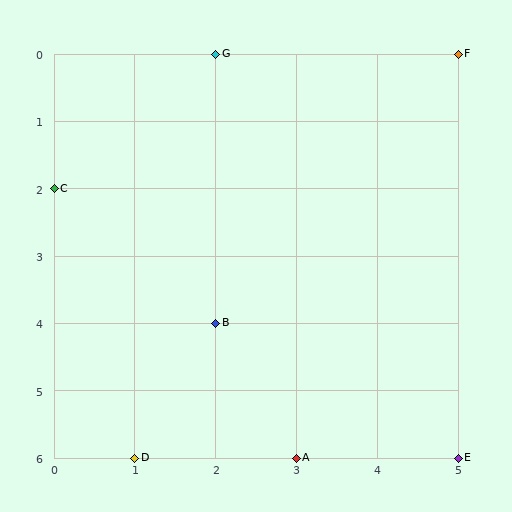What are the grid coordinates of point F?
Point F is at grid coordinates (5, 0).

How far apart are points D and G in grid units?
Points D and G are 1 column and 6 rows apart (about 6.1 grid units diagonally).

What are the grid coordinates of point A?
Point A is at grid coordinates (3, 6).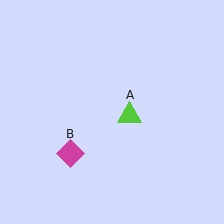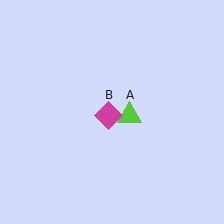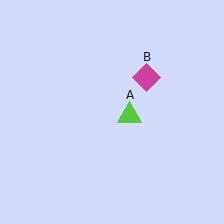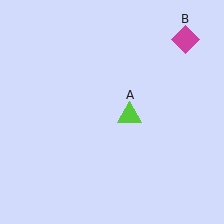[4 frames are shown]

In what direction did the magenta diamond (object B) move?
The magenta diamond (object B) moved up and to the right.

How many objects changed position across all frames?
1 object changed position: magenta diamond (object B).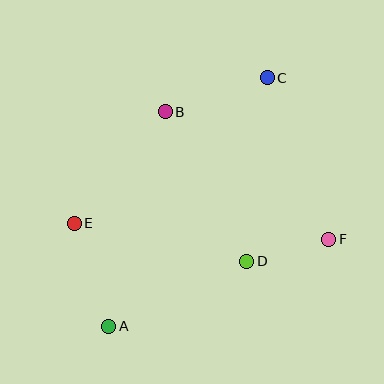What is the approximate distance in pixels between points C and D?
The distance between C and D is approximately 185 pixels.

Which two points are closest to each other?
Points D and F are closest to each other.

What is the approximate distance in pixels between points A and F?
The distance between A and F is approximately 236 pixels.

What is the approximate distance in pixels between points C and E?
The distance between C and E is approximately 242 pixels.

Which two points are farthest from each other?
Points A and C are farthest from each other.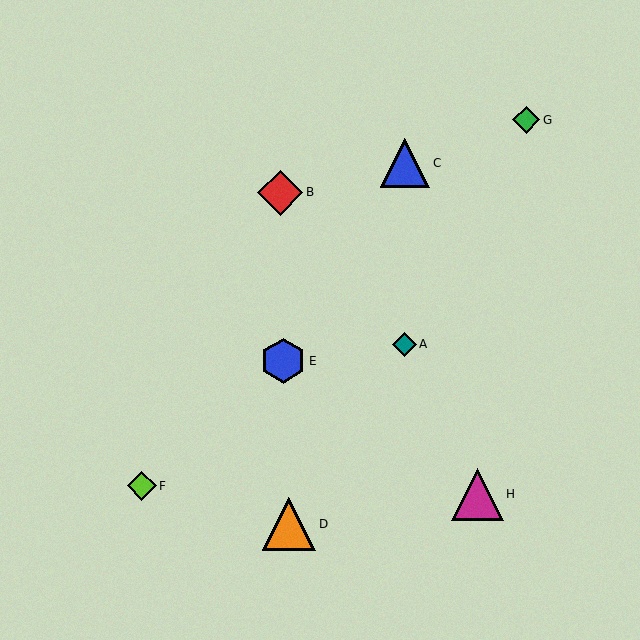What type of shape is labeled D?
Shape D is an orange triangle.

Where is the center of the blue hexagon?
The center of the blue hexagon is at (283, 361).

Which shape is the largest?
The orange triangle (labeled D) is the largest.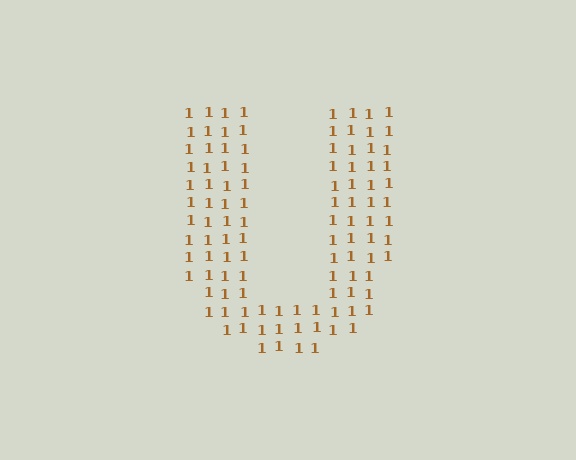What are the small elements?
The small elements are digit 1's.